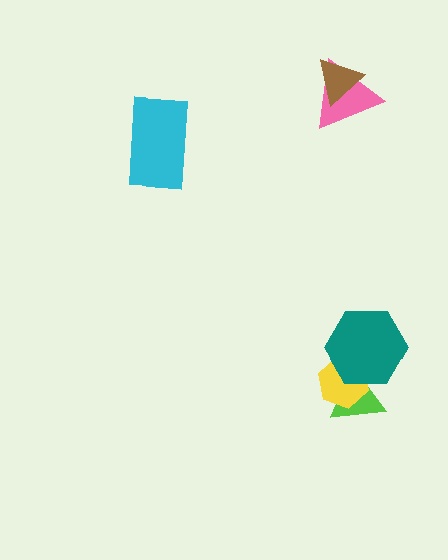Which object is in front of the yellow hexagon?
The teal hexagon is in front of the yellow hexagon.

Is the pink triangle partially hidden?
Yes, it is partially covered by another shape.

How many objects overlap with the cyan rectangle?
0 objects overlap with the cyan rectangle.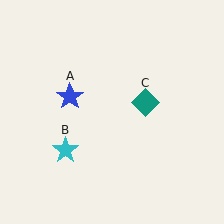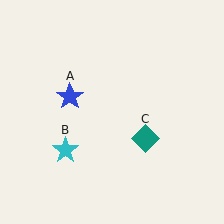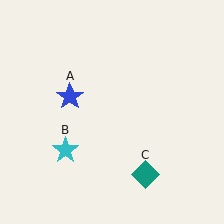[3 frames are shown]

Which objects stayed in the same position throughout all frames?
Blue star (object A) and cyan star (object B) remained stationary.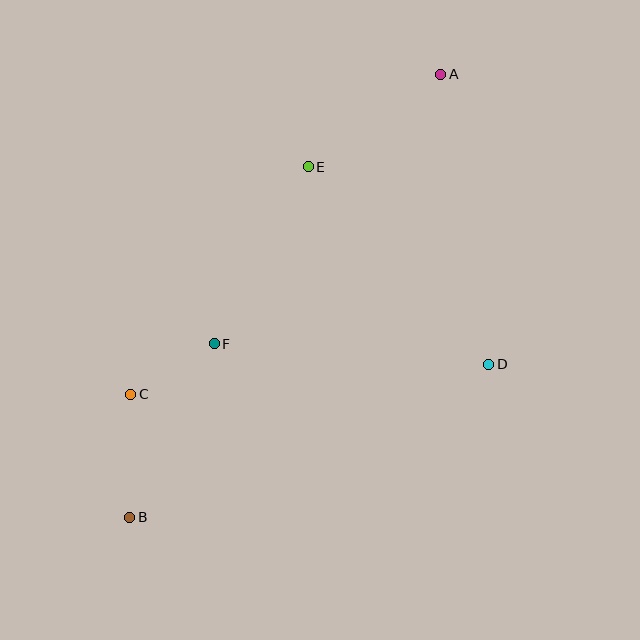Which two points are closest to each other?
Points C and F are closest to each other.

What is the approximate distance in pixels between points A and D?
The distance between A and D is approximately 294 pixels.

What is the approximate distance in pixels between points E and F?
The distance between E and F is approximately 200 pixels.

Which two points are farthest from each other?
Points A and B are farthest from each other.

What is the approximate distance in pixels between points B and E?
The distance between B and E is approximately 393 pixels.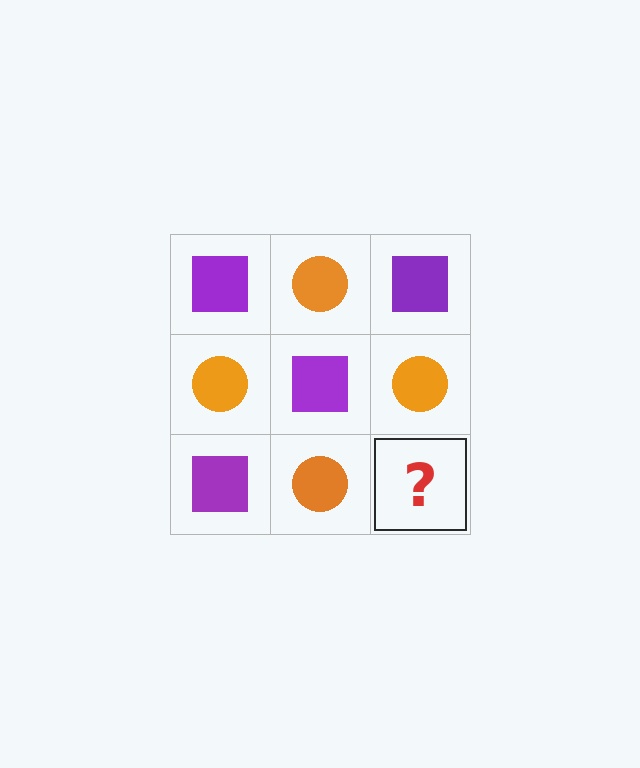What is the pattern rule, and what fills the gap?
The rule is that it alternates purple square and orange circle in a checkerboard pattern. The gap should be filled with a purple square.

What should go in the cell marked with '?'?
The missing cell should contain a purple square.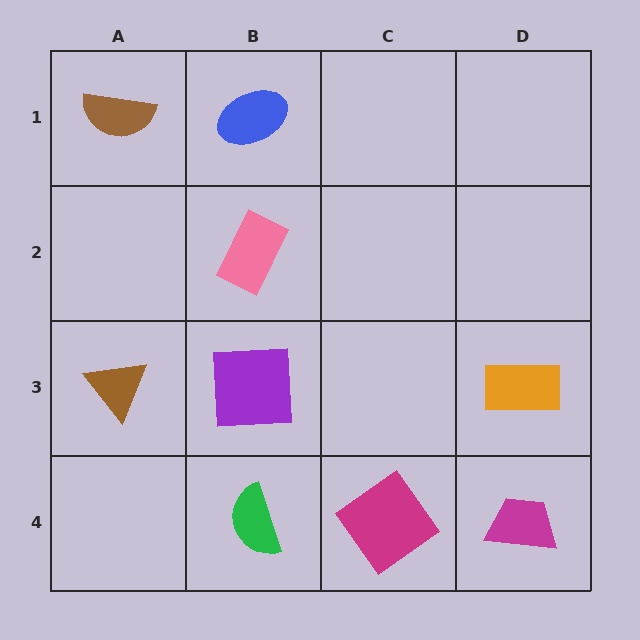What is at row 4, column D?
A magenta trapezoid.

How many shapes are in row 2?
1 shape.